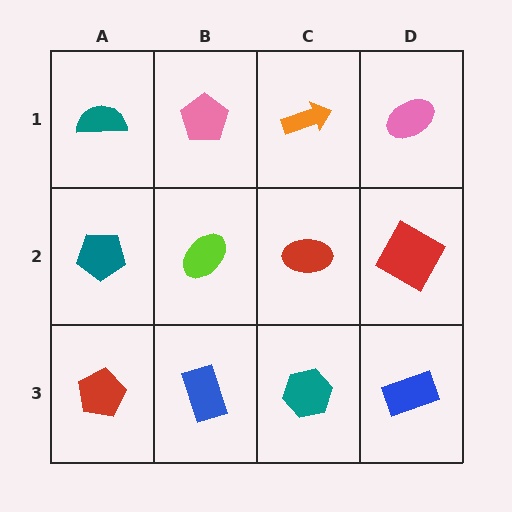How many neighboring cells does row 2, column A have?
3.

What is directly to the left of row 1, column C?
A pink pentagon.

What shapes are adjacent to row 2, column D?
A pink ellipse (row 1, column D), a blue rectangle (row 3, column D), a red ellipse (row 2, column C).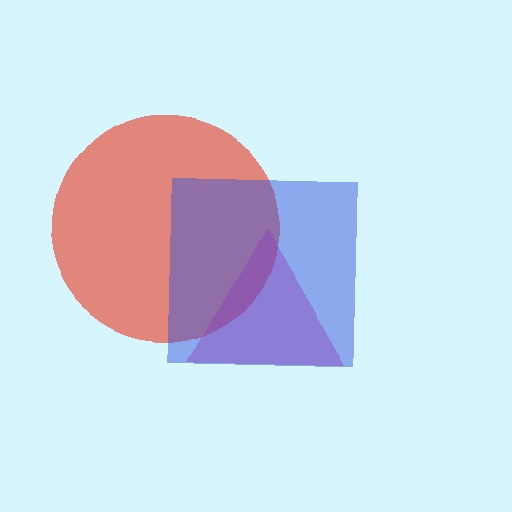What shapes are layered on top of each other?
The layered shapes are: a red circle, a blue square, a purple triangle.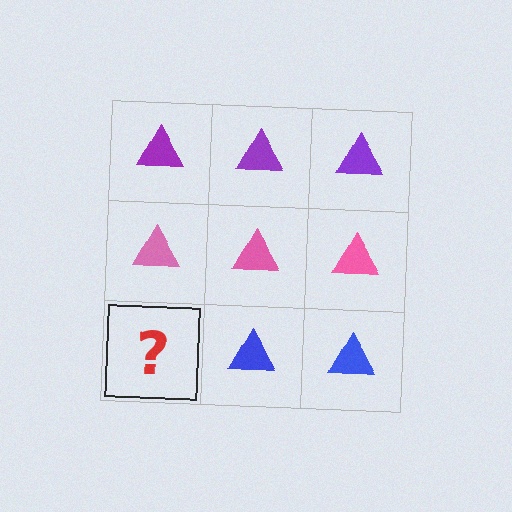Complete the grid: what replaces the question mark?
The question mark should be replaced with a blue triangle.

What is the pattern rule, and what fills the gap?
The rule is that each row has a consistent color. The gap should be filled with a blue triangle.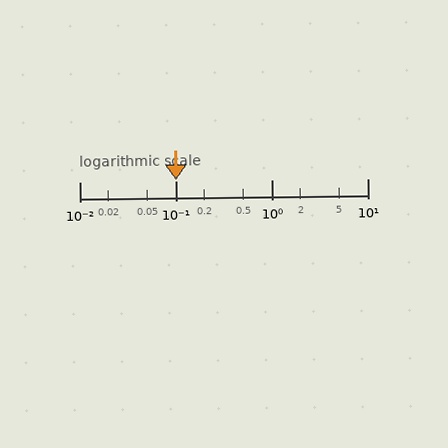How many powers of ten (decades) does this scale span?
The scale spans 3 decades, from 0.01 to 10.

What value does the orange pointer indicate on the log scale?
The pointer indicates approximately 0.1.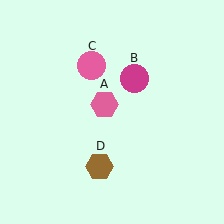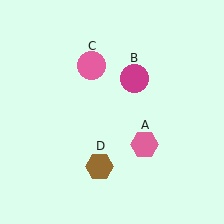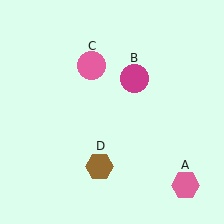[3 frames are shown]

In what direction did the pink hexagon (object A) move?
The pink hexagon (object A) moved down and to the right.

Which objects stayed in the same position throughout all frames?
Magenta circle (object B) and pink circle (object C) and brown hexagon (object D) remained stationary.